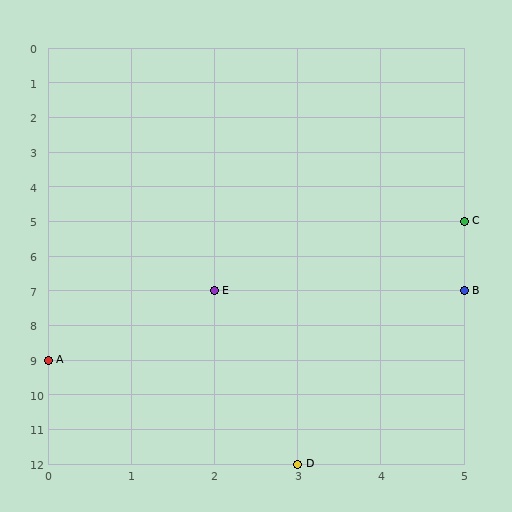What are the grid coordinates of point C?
Point C is at grid coordinates (5, 5).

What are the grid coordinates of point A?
Point A is at grid coordinates (0, 9).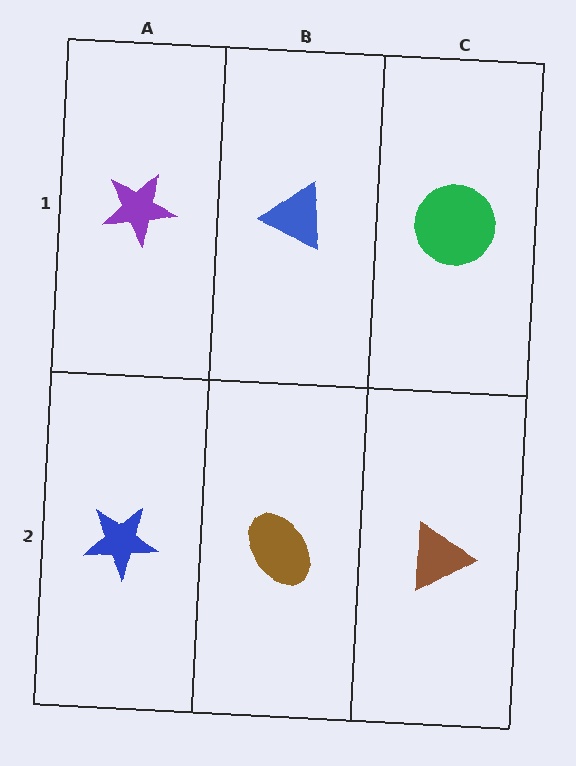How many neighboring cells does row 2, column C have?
2.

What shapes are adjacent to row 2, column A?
A purple star (row 1, column A), a brown ellipse (row 2, column B).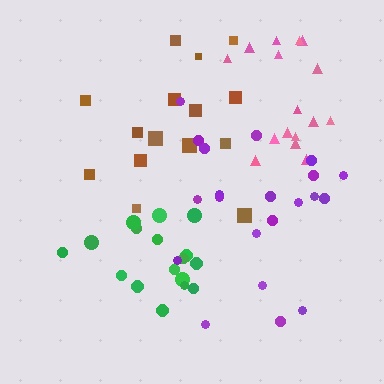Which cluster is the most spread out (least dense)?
Brown.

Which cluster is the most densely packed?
Green.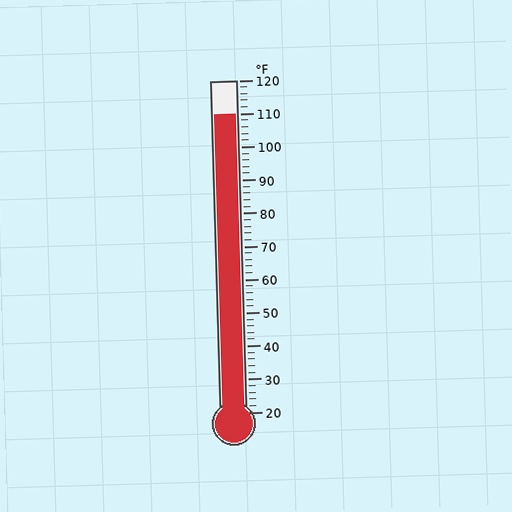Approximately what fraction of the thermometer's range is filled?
The thermometer is filled to approximately 90% of its range.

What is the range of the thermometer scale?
The thermometer scale ranges from 20°F to 120°F.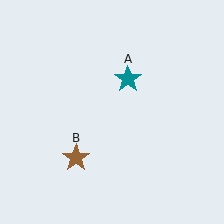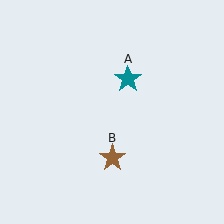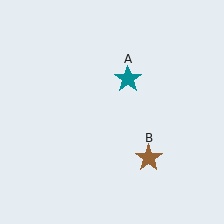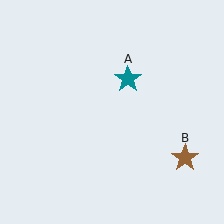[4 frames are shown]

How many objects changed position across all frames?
1 object changed position: brown star (object B).